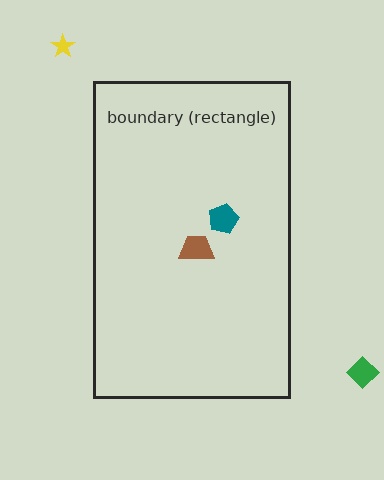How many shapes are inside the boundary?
2 inside, 2 outside.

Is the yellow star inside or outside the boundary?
Outside.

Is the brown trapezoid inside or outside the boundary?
Inside.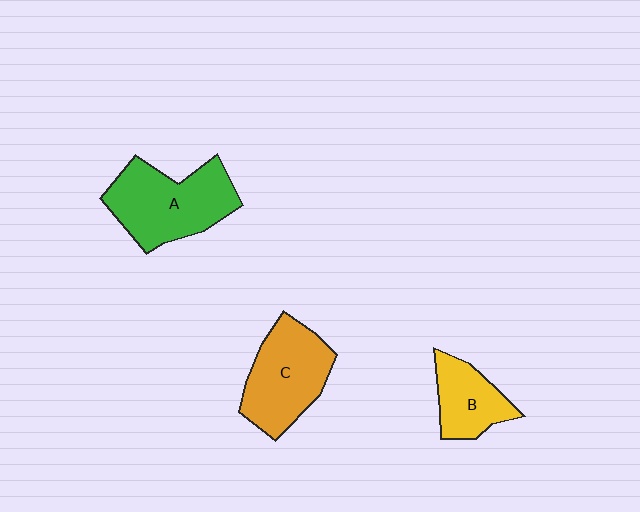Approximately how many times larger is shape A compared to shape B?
Approximately 1.8 times.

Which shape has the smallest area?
Shape B (yellow).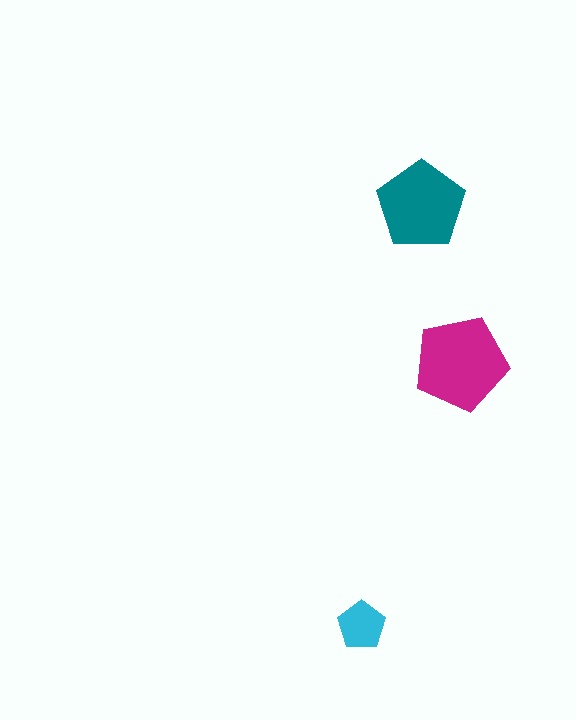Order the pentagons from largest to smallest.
the magenta one, the teal one, the cyan one.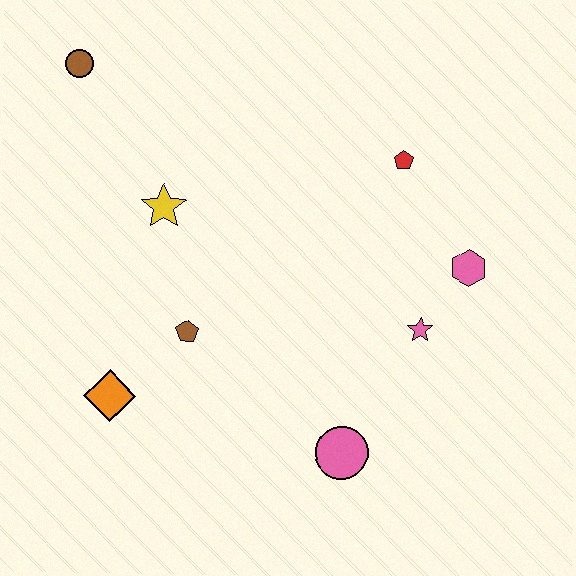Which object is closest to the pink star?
The pink hexagon is closest to the pink star.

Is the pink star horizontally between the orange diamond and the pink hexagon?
Yes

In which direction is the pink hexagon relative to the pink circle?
The pink hexagon is above the pink circle.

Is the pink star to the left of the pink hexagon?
Yes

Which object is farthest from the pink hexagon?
The brown circle is farthest from the pink hexagon.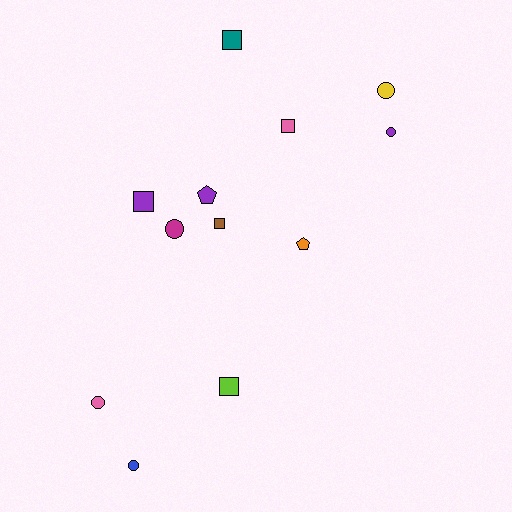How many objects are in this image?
There are 12 objects.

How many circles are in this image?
There are 5 circles.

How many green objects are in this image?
There are no green objects.